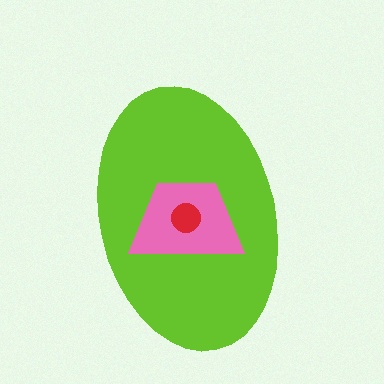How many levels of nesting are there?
3.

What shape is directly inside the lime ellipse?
The pink trapezoid.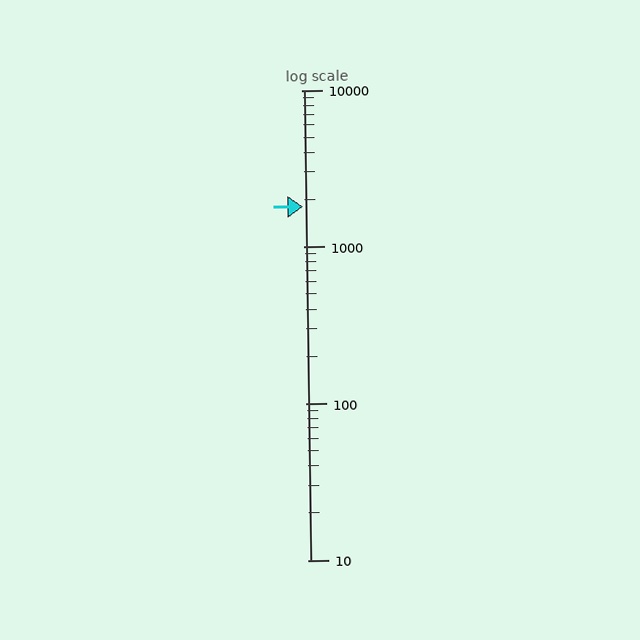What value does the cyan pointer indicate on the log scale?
The pointer indicates approximately 1800.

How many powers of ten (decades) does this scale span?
The scale spans 3 decades, from 10 to 10000.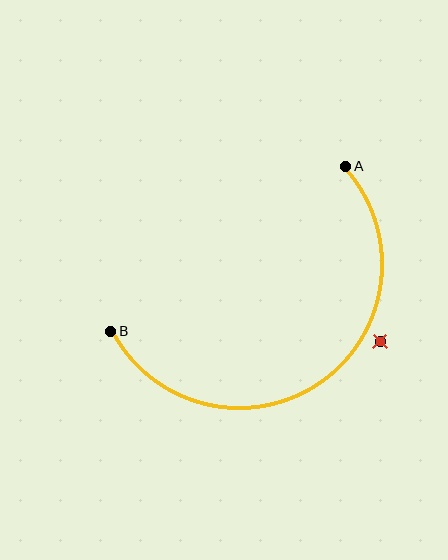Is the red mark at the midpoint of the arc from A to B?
No — the red mark does not lie on the arc at all. It sits slightly outside the curve.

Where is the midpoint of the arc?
The arc midpoint is the point on the curve farthest from the straight line joining A and B. It sits below and to the right of that line.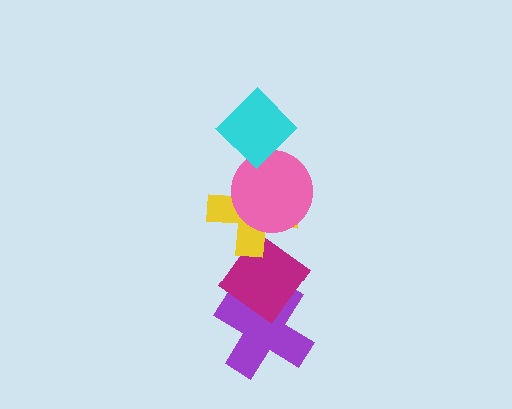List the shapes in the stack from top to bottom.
From top to bottom: the cyan diamond, the pink circle, the yellow cross, the magenta diamond, the purple cross.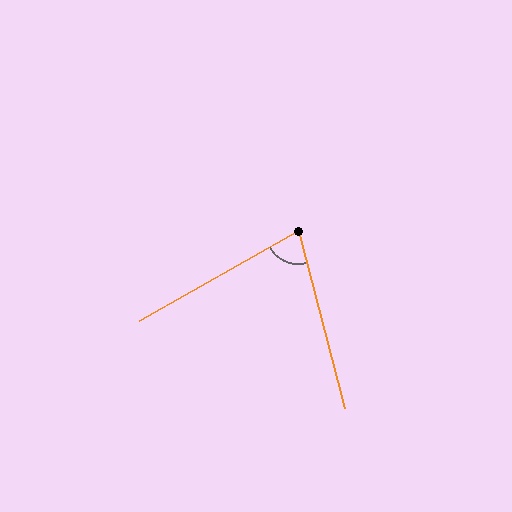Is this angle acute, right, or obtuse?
It is acute.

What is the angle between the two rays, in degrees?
Approximately 75 degrees.